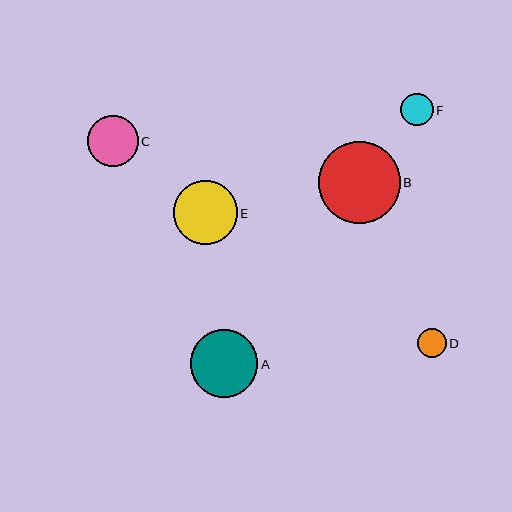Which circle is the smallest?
Circle D is the smallest with a size of approximately 29 pixels.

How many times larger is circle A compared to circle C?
Circle A is approximately 1.3 times the size of circle C.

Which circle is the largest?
Circle B is the largest with a size of approximately 82 pixels.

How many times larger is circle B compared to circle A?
Circle B is approximately 1.2 times the size of circle A.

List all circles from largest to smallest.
From largest to smallest: B, A, E, C, F, D.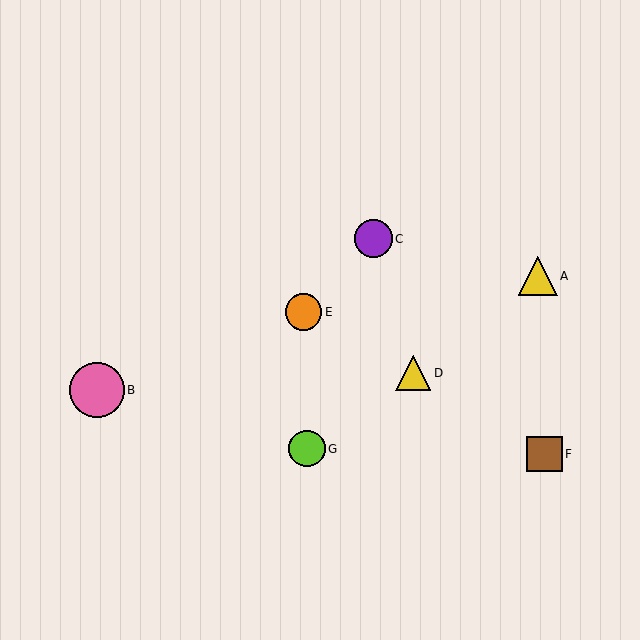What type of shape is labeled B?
Shape B is a pink circle.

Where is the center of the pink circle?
The center of the pink circle is at (97, 390).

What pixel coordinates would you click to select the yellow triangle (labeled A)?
Click at (538, 276) to select the yellow triangle A.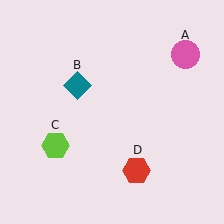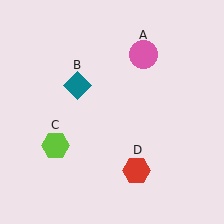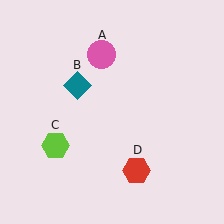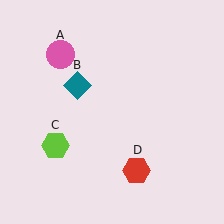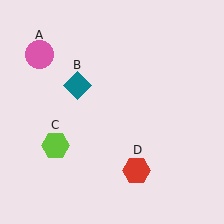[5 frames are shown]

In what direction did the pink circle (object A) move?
The pink circle (object A) moved left.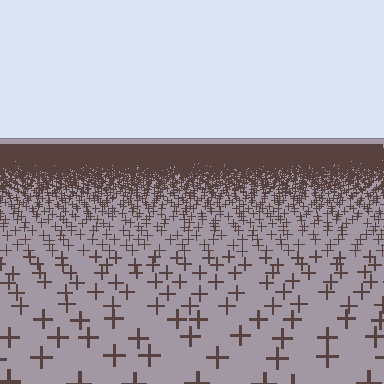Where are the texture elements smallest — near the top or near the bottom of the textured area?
Near the top.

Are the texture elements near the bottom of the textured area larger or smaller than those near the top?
Larger. Near the bottom, elements are closer to the viewer and appear at a bigger on-screen size.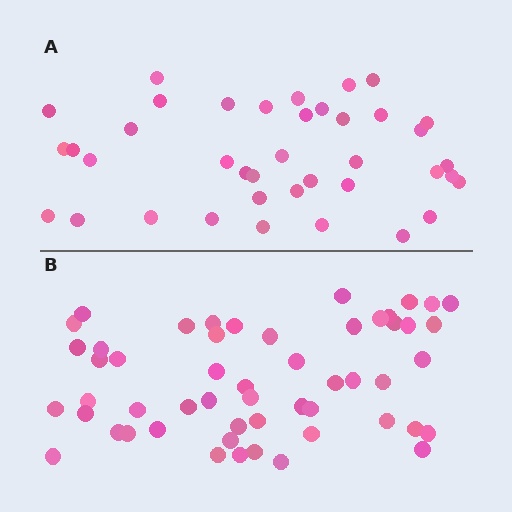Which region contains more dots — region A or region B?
Region B (the bottom region) has more dots.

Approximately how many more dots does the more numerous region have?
Region B has approximately 15 more dots than region A.